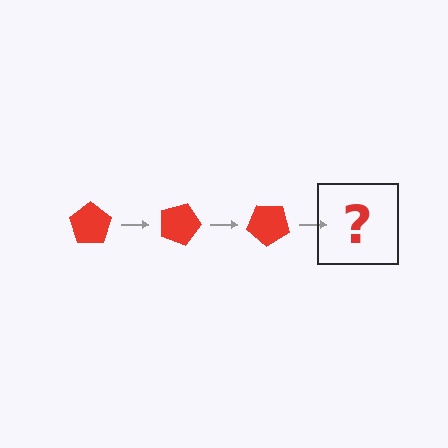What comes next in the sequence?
The next element should be a red pentagon rotated 60 degrees.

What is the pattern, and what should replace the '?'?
The pattern is that the pentagon rotates 20 degrees each step. The '?' should be a red pentagon rotated 60 degrees.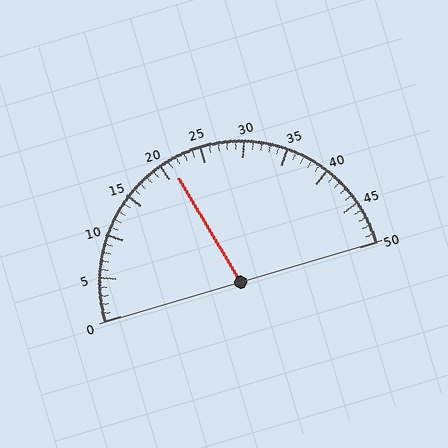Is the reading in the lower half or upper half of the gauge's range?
The reading is in the lower half of the range (0 to 50).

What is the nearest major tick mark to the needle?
The nearest major tick mark is 20.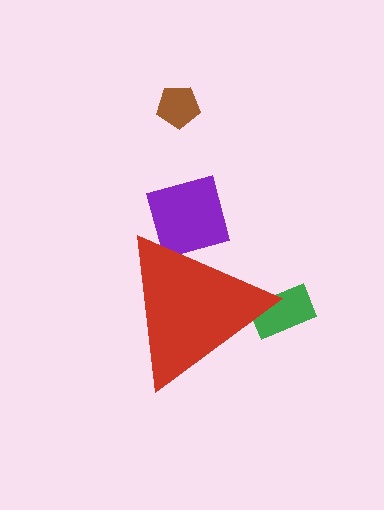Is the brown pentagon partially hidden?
No, the brown pentagon is fully visible.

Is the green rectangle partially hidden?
Yes, the green rectangle is partially hidden behind the red triangle.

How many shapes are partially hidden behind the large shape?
2 shapes are partially hidden.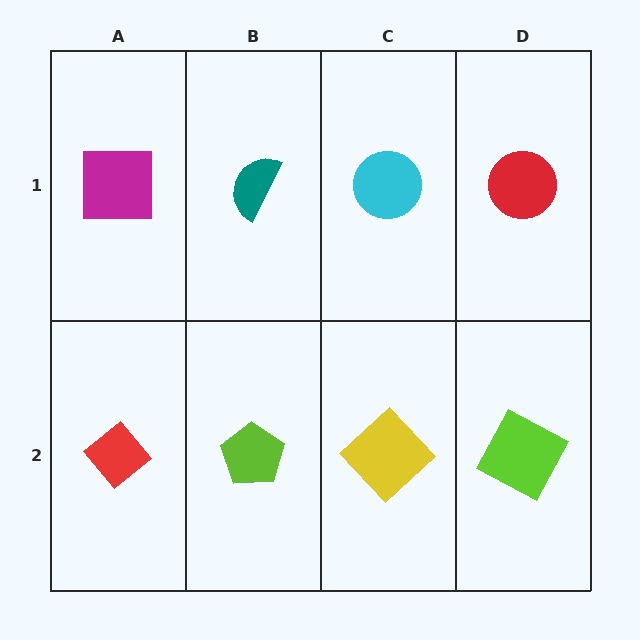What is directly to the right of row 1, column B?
A cyan circle.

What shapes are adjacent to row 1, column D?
A lime square (row 2, column D), a cyan circle (row 1, column C).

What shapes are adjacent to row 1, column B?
A lime pentagon (row 2, column B), a magenta square (row 1, column A), a cyan circle (row 1, column C).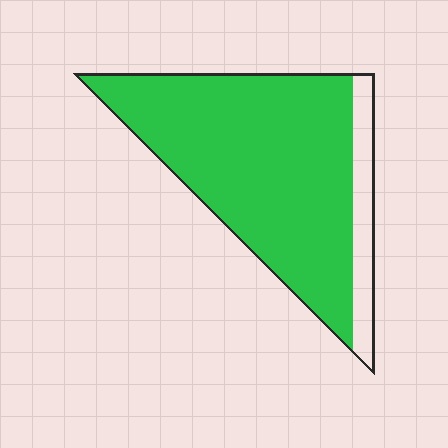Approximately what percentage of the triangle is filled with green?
Approximately 85%.